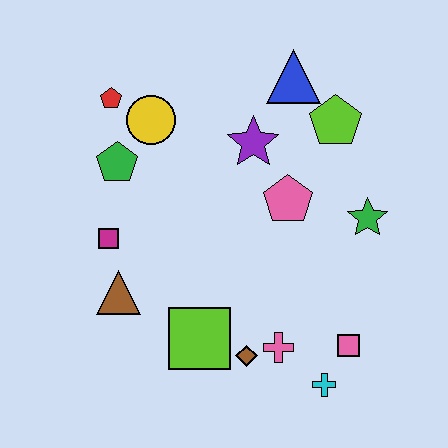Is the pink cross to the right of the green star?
No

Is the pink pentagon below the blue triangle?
Yes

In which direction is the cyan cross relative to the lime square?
The cyan cross is to the right of the lime square.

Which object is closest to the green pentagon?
The yellow circle is closest to the green pentagon.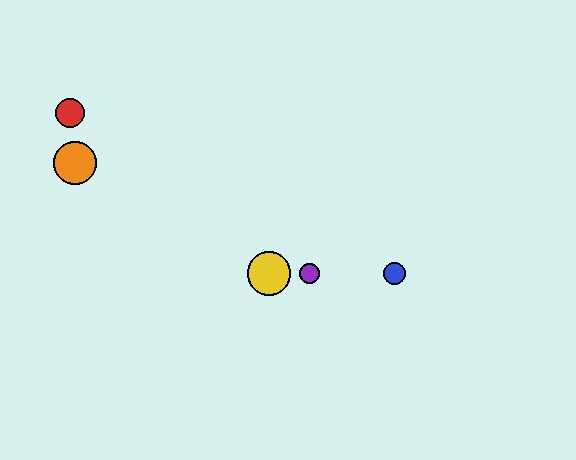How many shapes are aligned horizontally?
4 shapes (the blue circle, the green circle, the yellow circle, the purple circle) are aligned horizontally.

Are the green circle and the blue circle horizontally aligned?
Yes, both are at y≈273.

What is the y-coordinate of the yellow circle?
The yellow circle is at y≈273.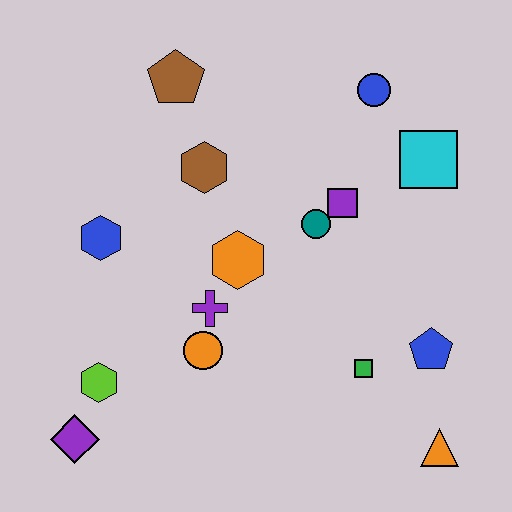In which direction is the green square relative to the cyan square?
The green square is below the cyan square.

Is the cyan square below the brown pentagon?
Yes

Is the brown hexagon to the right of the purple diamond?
Yes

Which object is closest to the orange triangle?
The blue pentagon is closest to the orange triangle.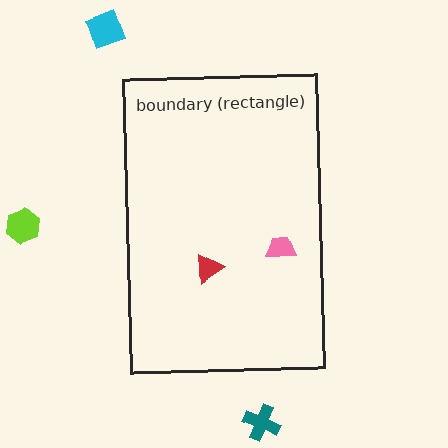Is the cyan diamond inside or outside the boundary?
Outside.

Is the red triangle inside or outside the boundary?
Inside.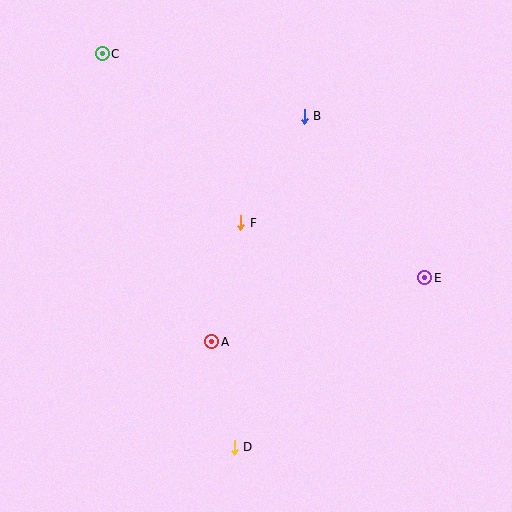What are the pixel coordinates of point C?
Point C is at (102, 54).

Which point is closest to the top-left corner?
Point C is closest to the top-left corner.